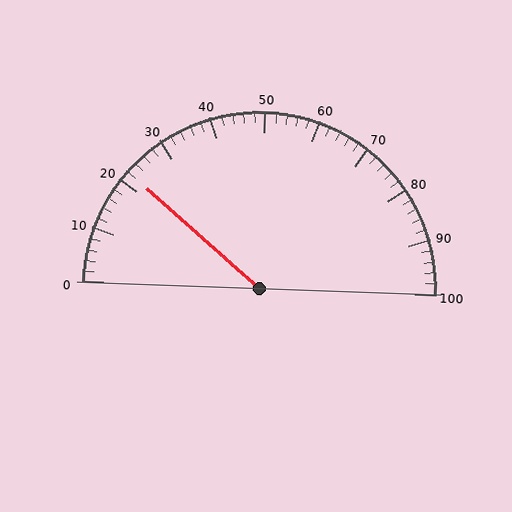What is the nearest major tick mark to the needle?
The nearest major tick mark is 20.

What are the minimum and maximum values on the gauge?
The gauge ranges from 0 to 100.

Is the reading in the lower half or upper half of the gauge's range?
The reading is in the lower half of the range (0 to 100).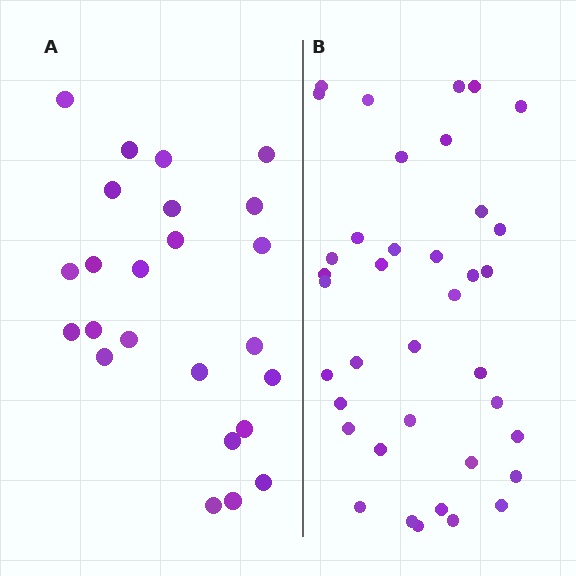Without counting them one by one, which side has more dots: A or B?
Region B (the right region) has more dots.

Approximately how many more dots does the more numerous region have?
Region B has approximately 15 more dots than region A.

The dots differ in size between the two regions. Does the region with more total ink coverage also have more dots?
No. Region A has more total ink coverage because its dots are larger, but region B actually contains more individual dots. Total area can be misleading — the number of items is what matters here.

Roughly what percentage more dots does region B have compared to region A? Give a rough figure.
About 60% more.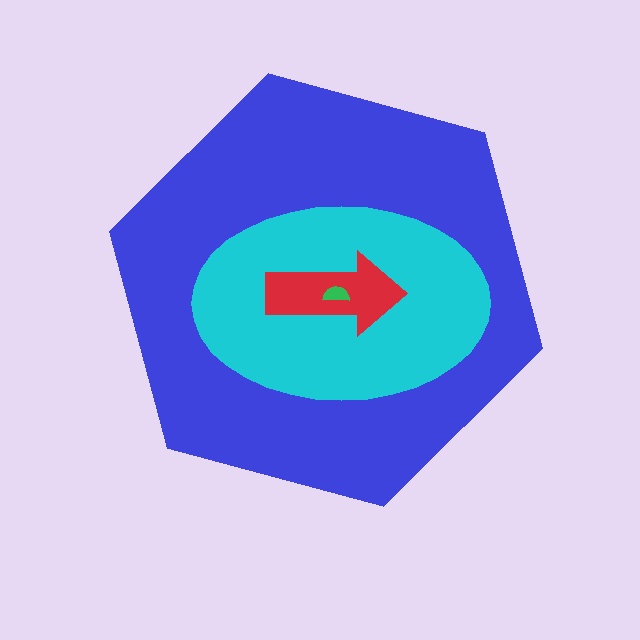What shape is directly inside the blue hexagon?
The cyan ellipse.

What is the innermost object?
The green semicircle.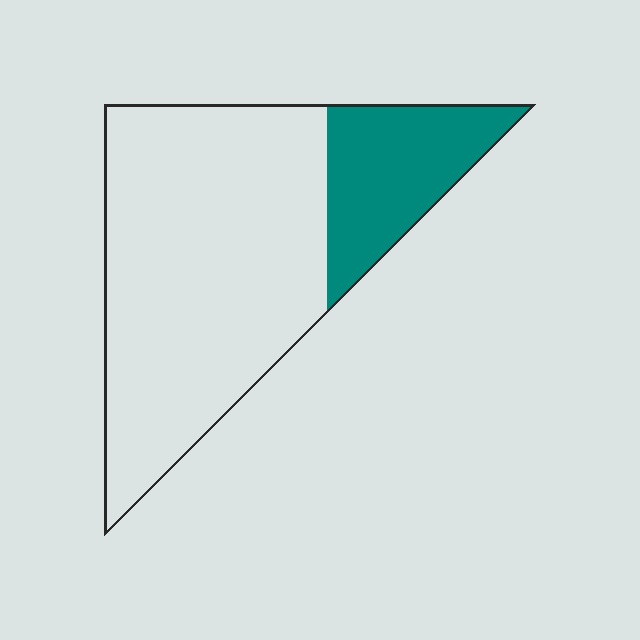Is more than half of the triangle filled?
No.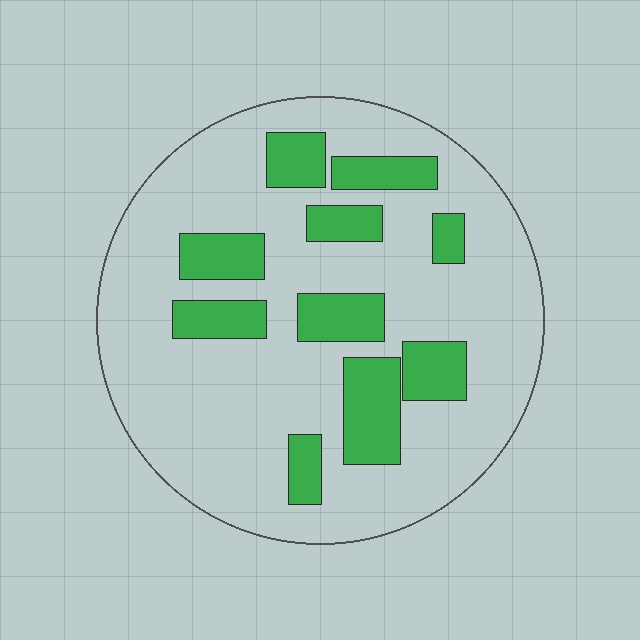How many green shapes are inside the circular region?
10.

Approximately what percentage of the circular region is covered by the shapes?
Approximately 25%.